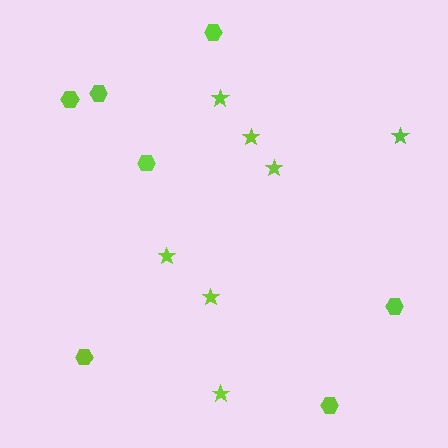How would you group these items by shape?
There are 2 groups: one group of stars (7) and one group of hexagons (7).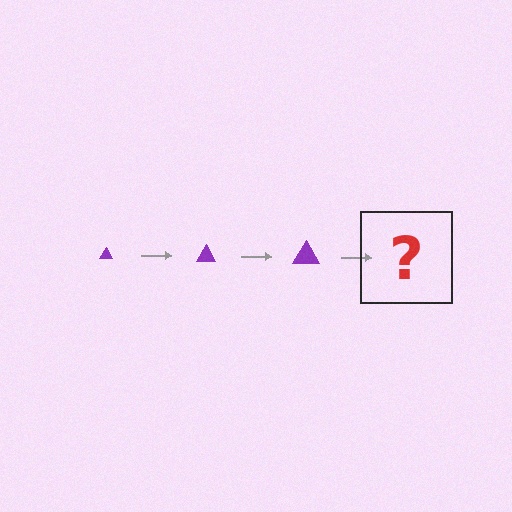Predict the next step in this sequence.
The next step is a purple triangle, larger than the previous one.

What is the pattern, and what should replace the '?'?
The pattern is that the triangle gets progressively larger each step. The '?' should be a purple triangle, larger than the previous one.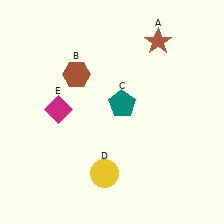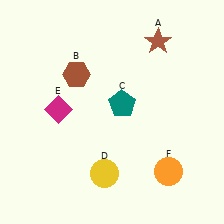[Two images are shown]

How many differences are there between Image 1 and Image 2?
There is 1 difference between the two images.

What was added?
An orange circle (F) was added in Image 2.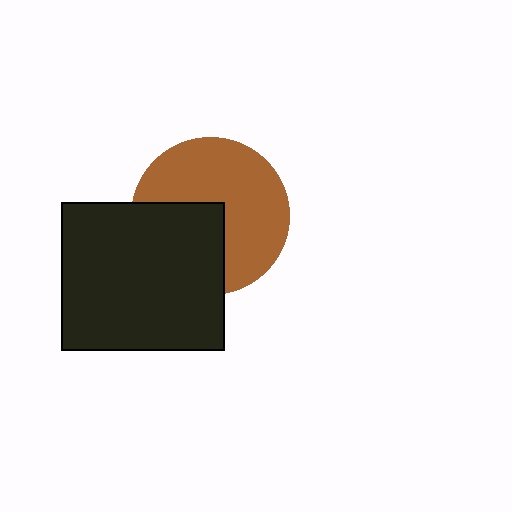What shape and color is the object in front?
The object in front is a black rectangle.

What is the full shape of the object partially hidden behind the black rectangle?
The partially hidden object is a brown circle.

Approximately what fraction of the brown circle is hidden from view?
Roughly 38% of the brown circle is hidden behind the black rectangle.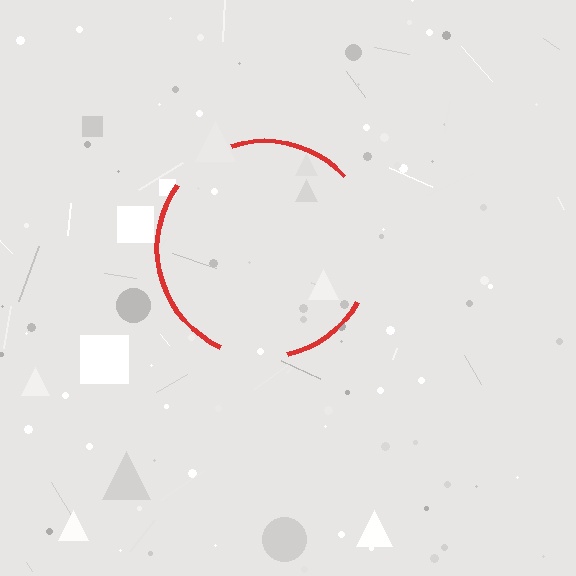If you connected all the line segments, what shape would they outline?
They would outline a circle.